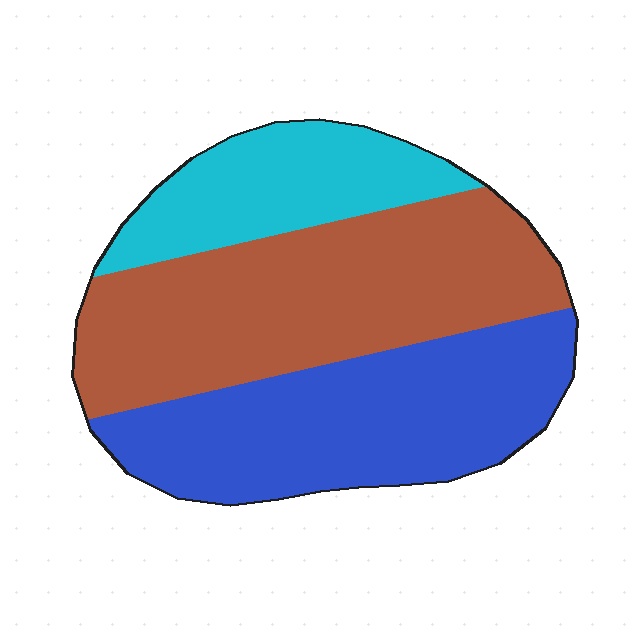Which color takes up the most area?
Brown, at roughly 45%.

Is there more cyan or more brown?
Brown.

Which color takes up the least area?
Cyan, at roughly 20%.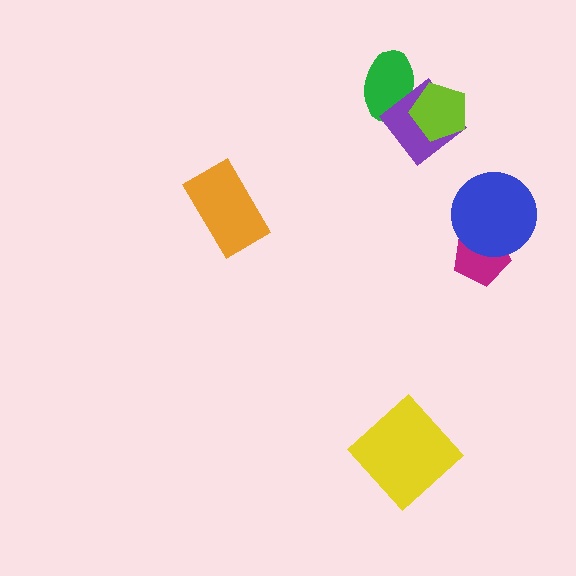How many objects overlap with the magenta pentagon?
1 object overlaps with the magenta pentagon.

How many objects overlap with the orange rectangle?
0 objects overlap with the orange rectangle.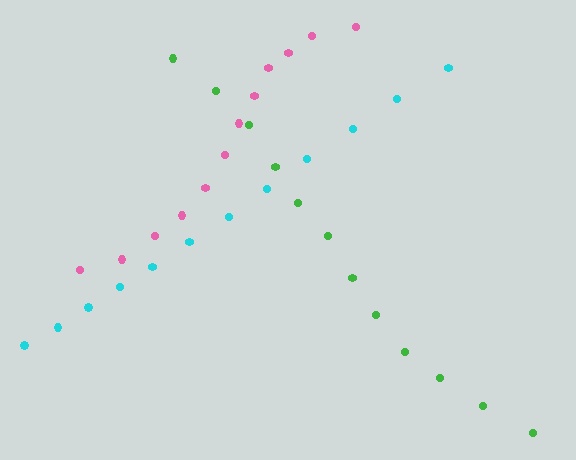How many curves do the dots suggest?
There are 3 distinct paths.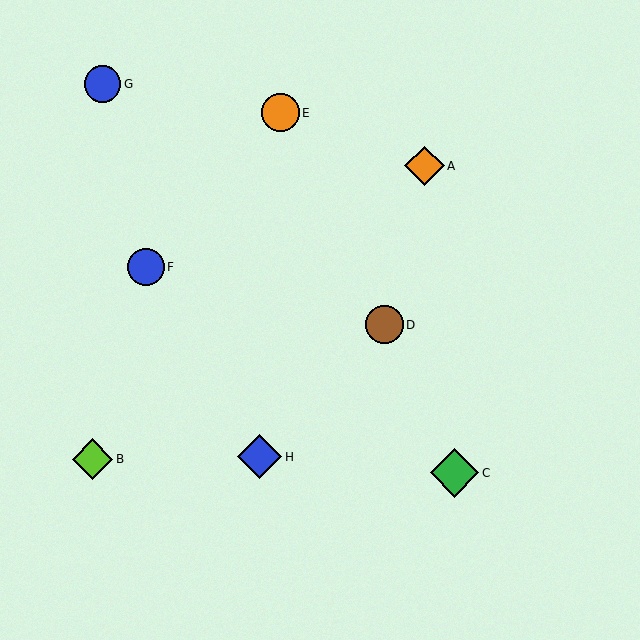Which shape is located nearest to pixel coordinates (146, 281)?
The blue circle (labeled F) at (146, 267) is nearest to that location.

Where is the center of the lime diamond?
The center of the lime diamond is at (92, 459).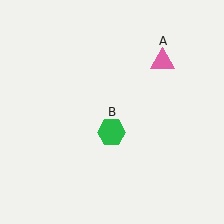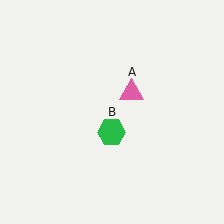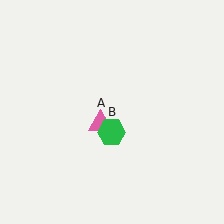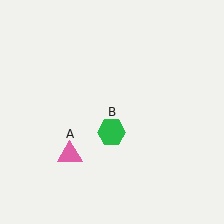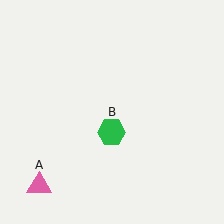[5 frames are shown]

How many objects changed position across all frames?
1 object changed position: pink triangle (object A).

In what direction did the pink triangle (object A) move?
The pink triangle (object A) moved down and to the left.